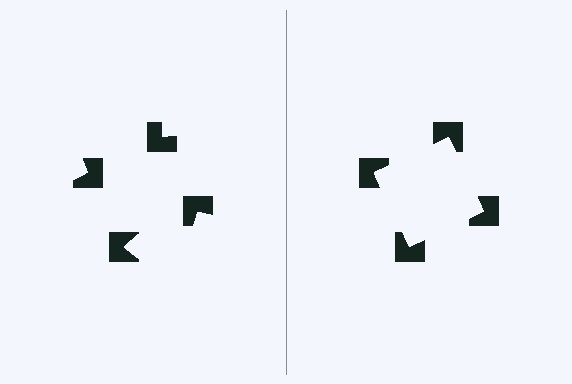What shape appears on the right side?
An illusory square.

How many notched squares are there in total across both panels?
8 — 4 on each side.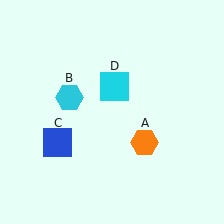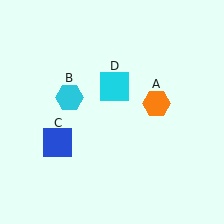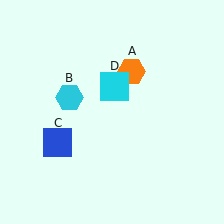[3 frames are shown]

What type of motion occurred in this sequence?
The orange hexagon (object A) rotated counterclockwise around the center of the scene.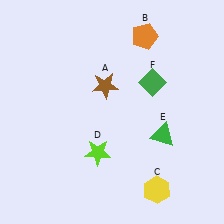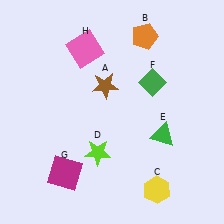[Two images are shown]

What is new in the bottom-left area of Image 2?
A magenta square (G) was added in the bottom-left area of Image 2.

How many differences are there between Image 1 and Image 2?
There are 2 differences between the two images.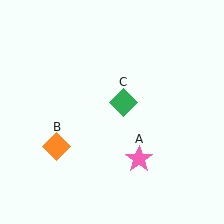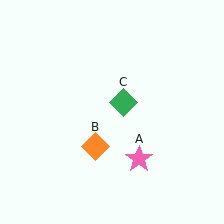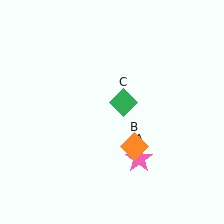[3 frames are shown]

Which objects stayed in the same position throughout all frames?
Pink star (object A) and green diamond (object C) remained stationary.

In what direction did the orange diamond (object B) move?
The orange diamond (object B) moved right.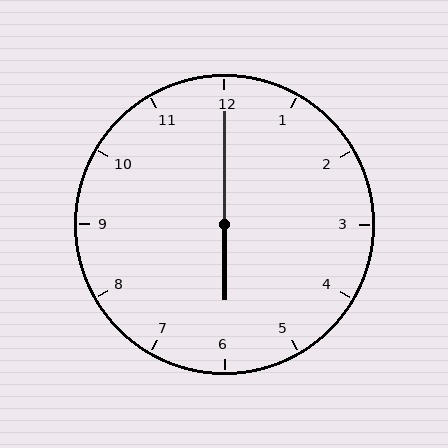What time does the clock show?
6:00.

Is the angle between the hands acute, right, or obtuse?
It is obtuse.